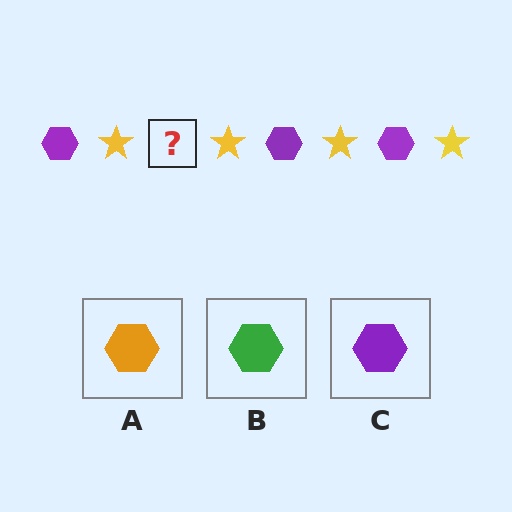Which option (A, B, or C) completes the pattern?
C.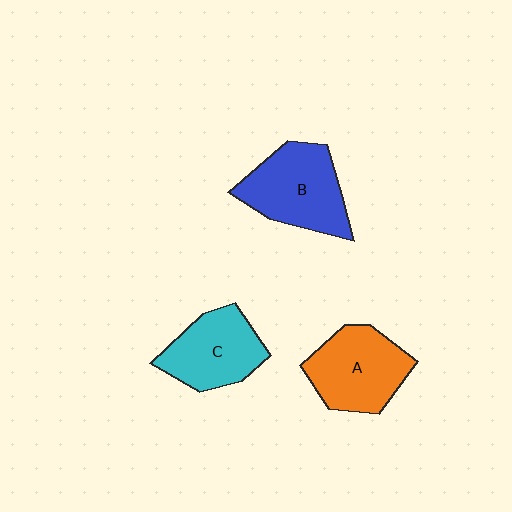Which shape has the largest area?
Shape B (blue).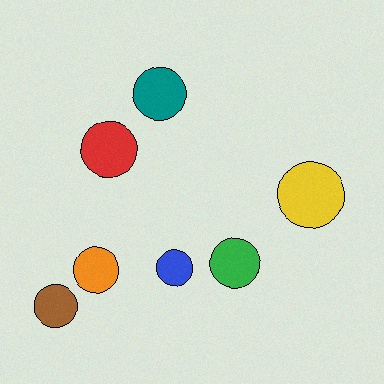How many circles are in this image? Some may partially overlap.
There are 7 circles.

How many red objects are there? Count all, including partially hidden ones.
There is 1 red object.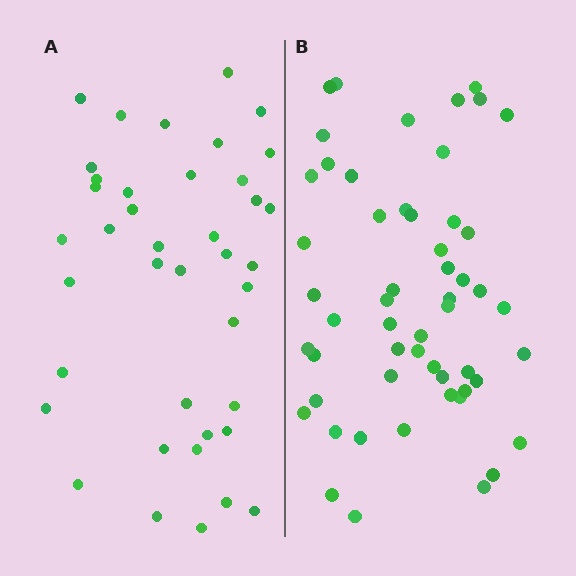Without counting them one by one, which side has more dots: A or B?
Region B (the right region) has more dots.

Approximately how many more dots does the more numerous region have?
Region B has approximately 15 more dots than region A.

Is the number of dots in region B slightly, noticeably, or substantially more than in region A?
Region B has noticeably more, but not dramatically so. The ratio is roughly 1.4 to 1.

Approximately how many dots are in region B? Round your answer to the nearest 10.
About 50 dots. (The exact count is 54, which rounds to 50.)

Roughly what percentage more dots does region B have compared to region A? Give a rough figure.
About 35% more.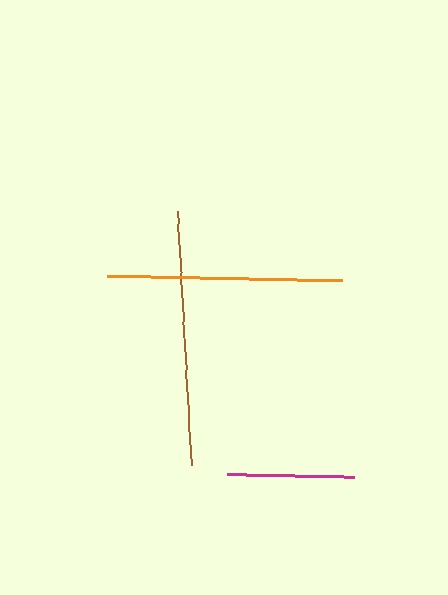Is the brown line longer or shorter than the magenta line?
The brown line is longer than the magenta line.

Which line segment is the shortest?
The magenta line is the shortest at approximately 127 pixels.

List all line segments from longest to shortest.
From longest to shortest: brown, orange, magenta.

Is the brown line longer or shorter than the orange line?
The brown line is longer than the orange line.